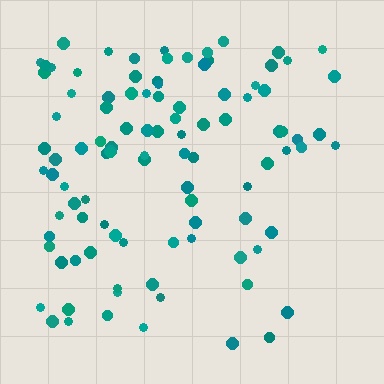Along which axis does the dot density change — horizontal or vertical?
Horizontal.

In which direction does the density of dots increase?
From right to left, with the left side densest.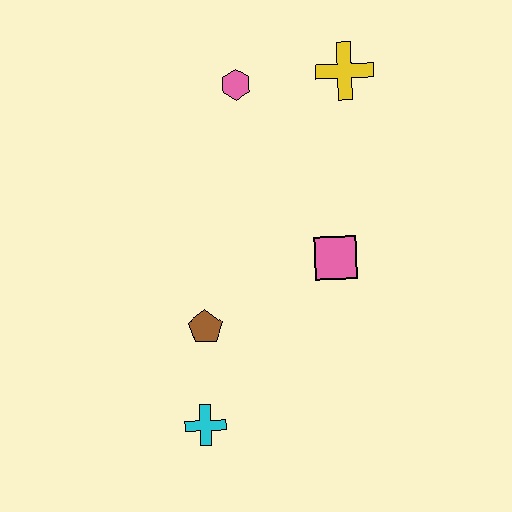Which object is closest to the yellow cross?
The pink hexagon is closest to the yellow cross.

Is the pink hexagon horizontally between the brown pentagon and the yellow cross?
Yes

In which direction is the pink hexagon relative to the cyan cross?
The pink hexagon is above the cyan cross.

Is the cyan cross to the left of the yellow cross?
Yes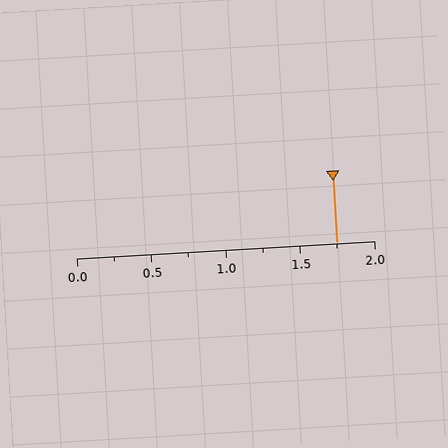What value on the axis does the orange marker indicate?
The marker indicates approximately 1.75.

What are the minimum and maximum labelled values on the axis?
The axis runs from 0.0 to 2.0.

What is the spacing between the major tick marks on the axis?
The major ticks are spaced 0.5 apart.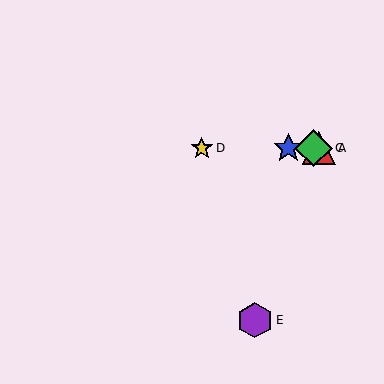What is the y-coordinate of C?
Object C is at y≈148.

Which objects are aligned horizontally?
Objects A, B, C, D are aligned horizontally.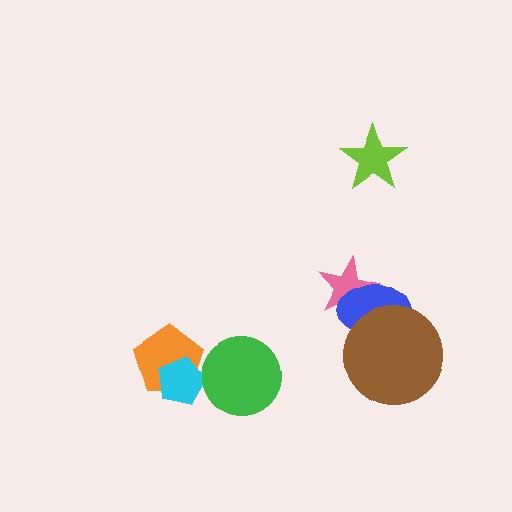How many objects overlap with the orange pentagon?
1 object overlaps with the orange pentagon.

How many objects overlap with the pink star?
1 object overlaps with the pink star.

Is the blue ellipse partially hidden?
Yes, it is partially covered by another shape.